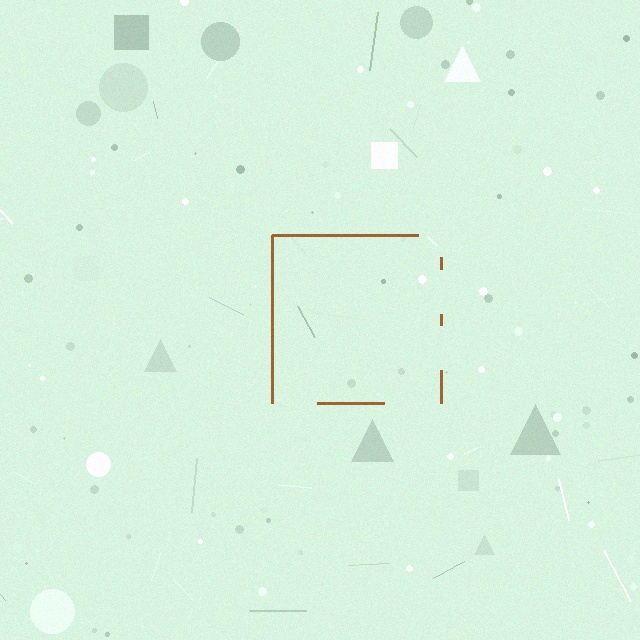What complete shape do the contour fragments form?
The contour fragments form a square.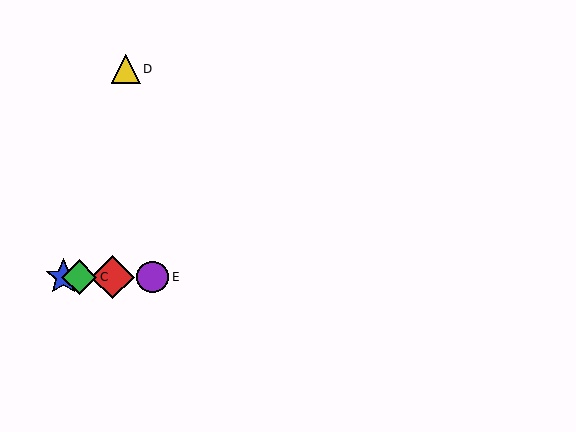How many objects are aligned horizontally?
4 objects (A, B, C, E) are aligned horizontally.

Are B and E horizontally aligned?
Yes, both are at y≈277.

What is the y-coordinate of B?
Object B is at y≈277.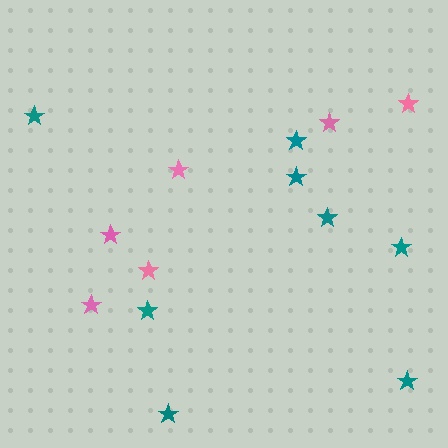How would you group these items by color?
There are 2 groups: one group of pink stars (6) and one group of teal stars (8).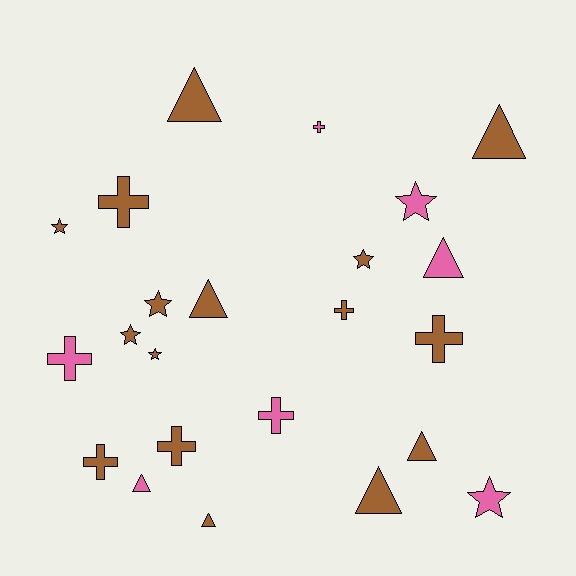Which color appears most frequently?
Brown, with 16 objects.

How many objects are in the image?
There are 23 objects.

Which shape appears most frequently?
Triangle, with 8 objects.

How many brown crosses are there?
There are 5 brown crosses.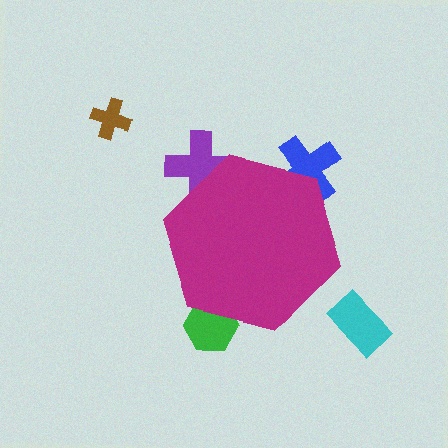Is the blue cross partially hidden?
Yes, the blue cross is partially hidden behind the magenta hexagon.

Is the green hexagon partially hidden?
Yes, the green hexagon is partially hidden behind the magenta hexagon.